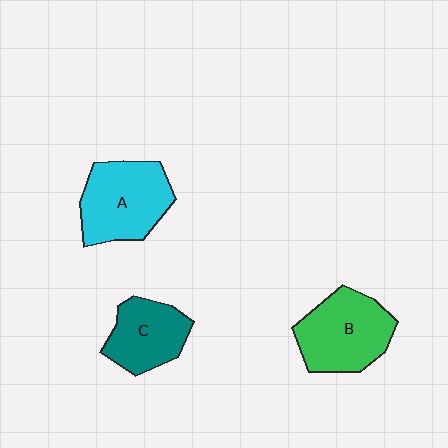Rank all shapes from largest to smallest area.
From largest to smallest: A (cyan), B (green), C (teal).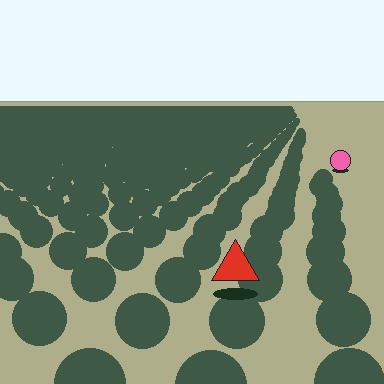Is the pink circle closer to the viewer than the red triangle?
No. The red triangle is closer — you can tell from the texture gradient: the ground texture is coarser near it.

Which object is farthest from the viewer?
The pink circle is farthest from the viewer. It appears smaller and the ground texture around it is denser.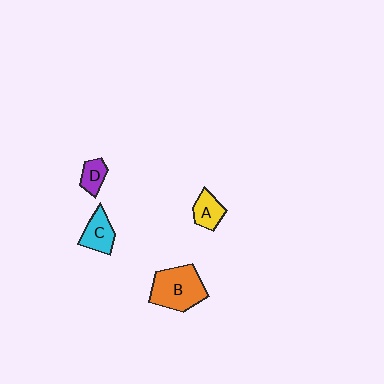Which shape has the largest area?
Shape B (orange).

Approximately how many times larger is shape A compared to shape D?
Approximately 1.3 times.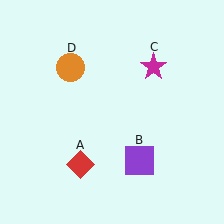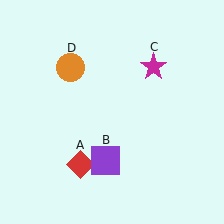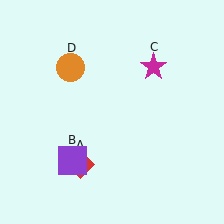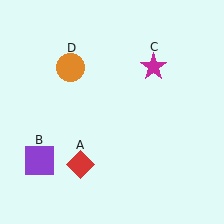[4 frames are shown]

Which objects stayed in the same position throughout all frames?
Red diamond (object A) and magenta star (object C) and orange circle (object D) remained stationary.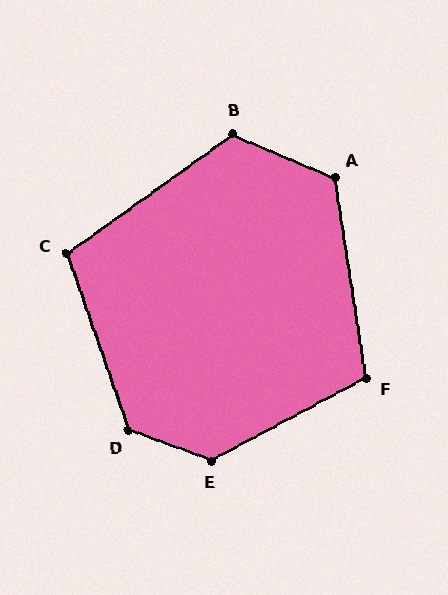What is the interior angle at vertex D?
Approximately 129 degrees (obtuse).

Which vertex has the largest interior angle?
E, at approximately 132 degrees.